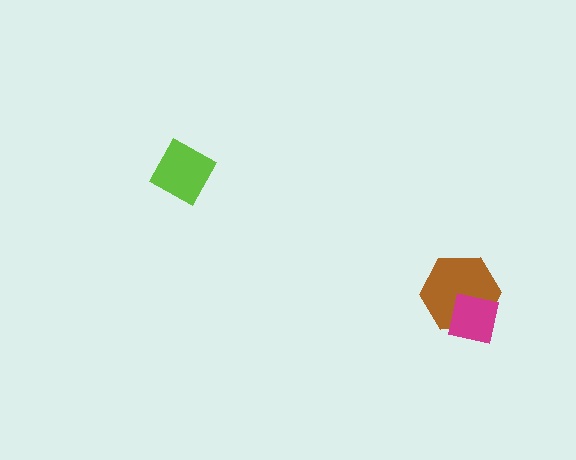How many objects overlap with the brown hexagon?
1 object overlaps with the brown hexagon.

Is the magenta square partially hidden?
No, no other shape covers it.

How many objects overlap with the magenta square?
1 object overlaps with the magenta square.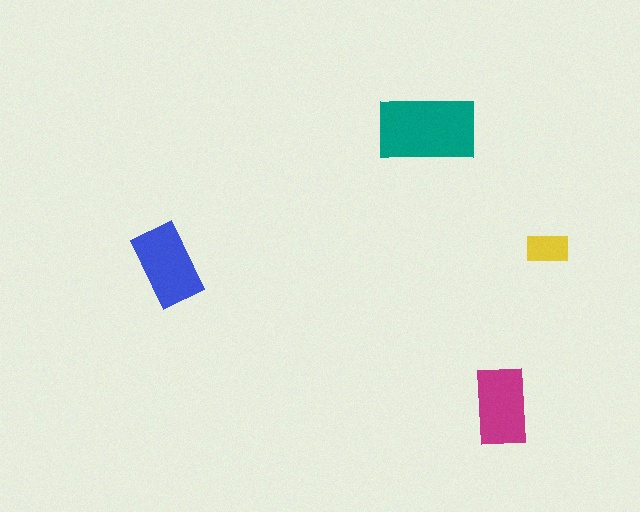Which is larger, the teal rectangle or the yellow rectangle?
The teal one.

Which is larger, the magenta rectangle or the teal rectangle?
The teal one.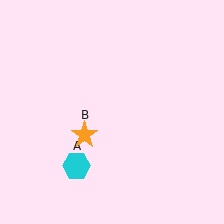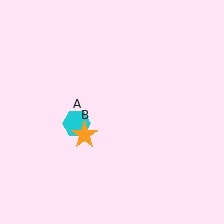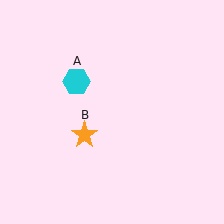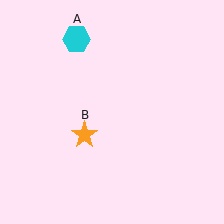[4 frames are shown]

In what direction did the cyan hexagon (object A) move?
The cyan hexagon (object A) moved up.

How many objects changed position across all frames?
1 object changed position: cyan hexagon (object A).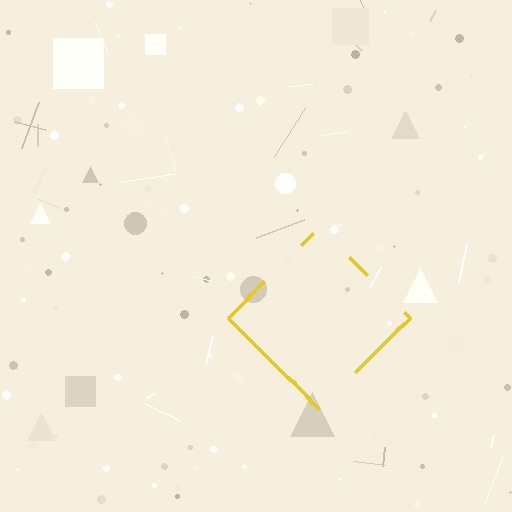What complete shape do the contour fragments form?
The contour fragments form a diamond.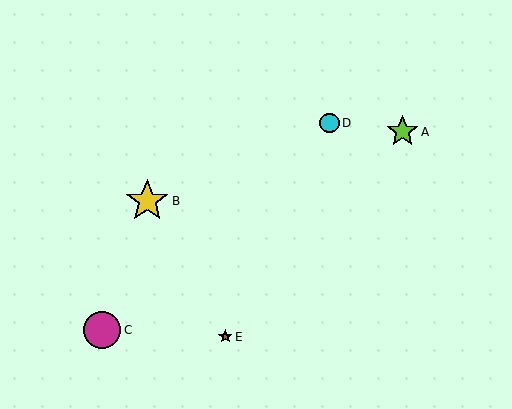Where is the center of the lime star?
The center of the lime star is at (403, 132).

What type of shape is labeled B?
Shape B is a yellow star.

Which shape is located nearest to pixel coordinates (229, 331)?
The brown star (labeled E) at (225, 337) is nearest to that location.